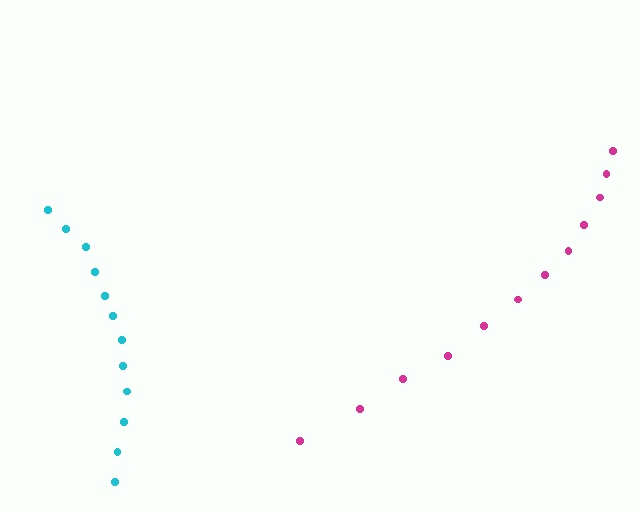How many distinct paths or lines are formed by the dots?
There are 2 distinct paths.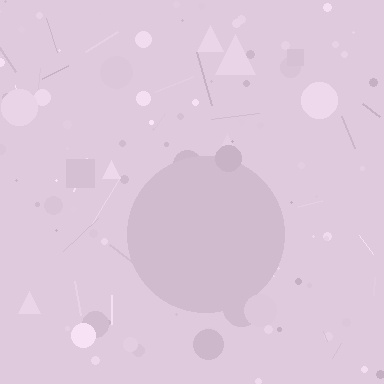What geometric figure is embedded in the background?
A circle is embedded in the background.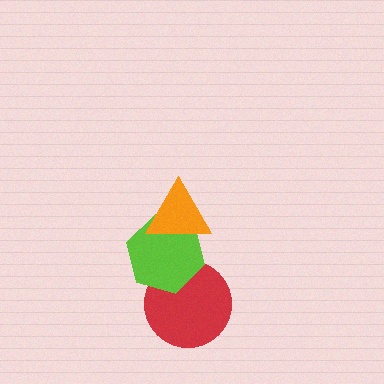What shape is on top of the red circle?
The lime hexagon is on top of the red circle.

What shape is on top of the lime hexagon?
The orange triangle is on top of the lime hexagon.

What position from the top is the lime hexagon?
The lime hexagon is 2nd from the top.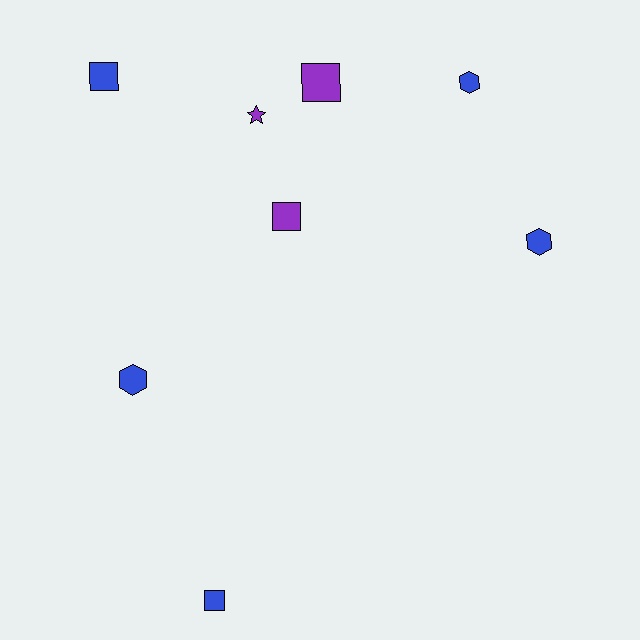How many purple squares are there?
There are 2 purple squares.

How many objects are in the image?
There are 8 objects.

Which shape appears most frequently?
Square, with 4 objects.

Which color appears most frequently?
Blue, with 5 objects.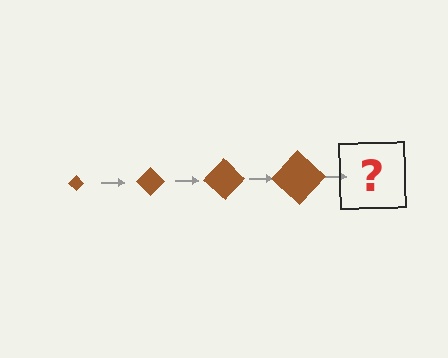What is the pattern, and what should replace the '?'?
The pattern is that the diamond gets progressively larger each step. The '?' should be a brown diamond, larger than the previous one.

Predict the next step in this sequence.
The next step is a brown diamond, larger than the previous one.